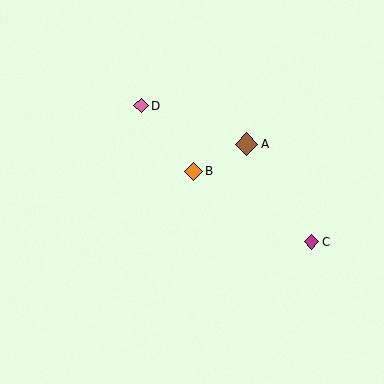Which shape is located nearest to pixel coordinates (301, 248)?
The magenta diamond (labeled C) at (312, 242) is nearest to that location.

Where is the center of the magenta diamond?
The center of the magenta diamond is at (312, 242).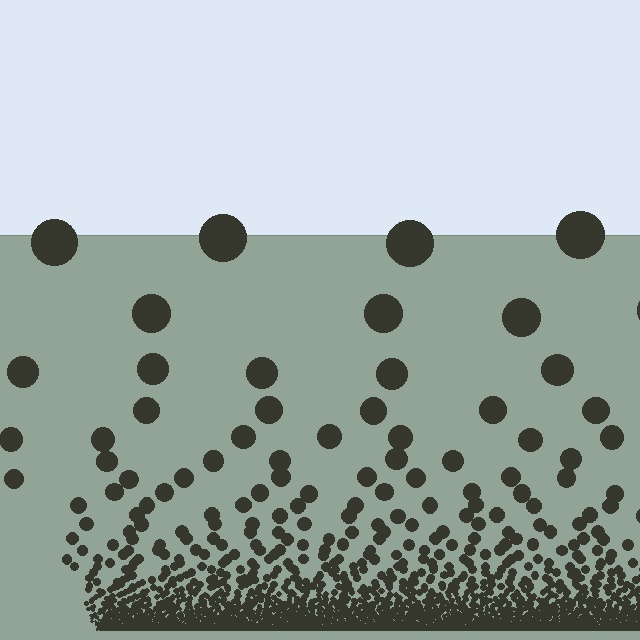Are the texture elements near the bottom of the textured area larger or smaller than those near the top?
Smaller. The gradient is inverted — elements near the bottom are smaller and denser.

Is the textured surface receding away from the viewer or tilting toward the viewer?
The surface appears to tilt toward the viewer. Texture elements get larger and sparser toward the top.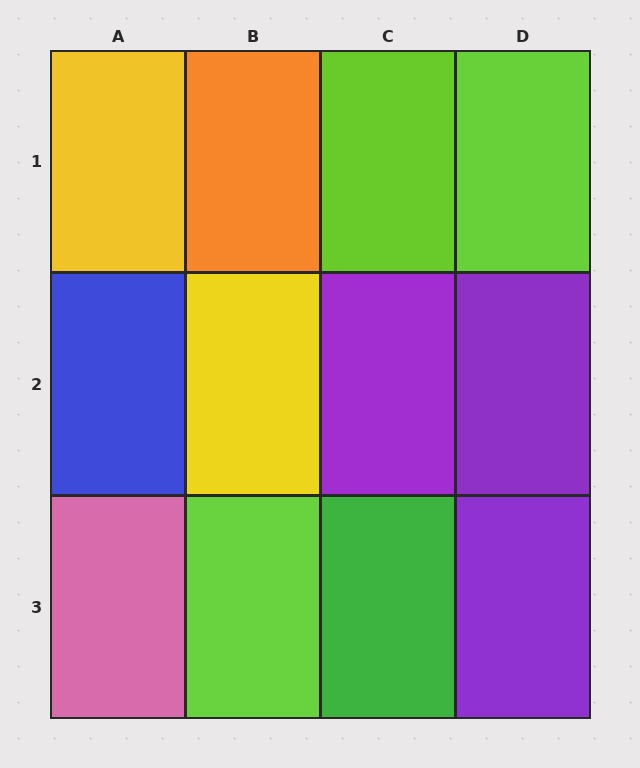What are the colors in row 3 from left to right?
Pink, lime, green, purple.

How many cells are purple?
3 cells are purple.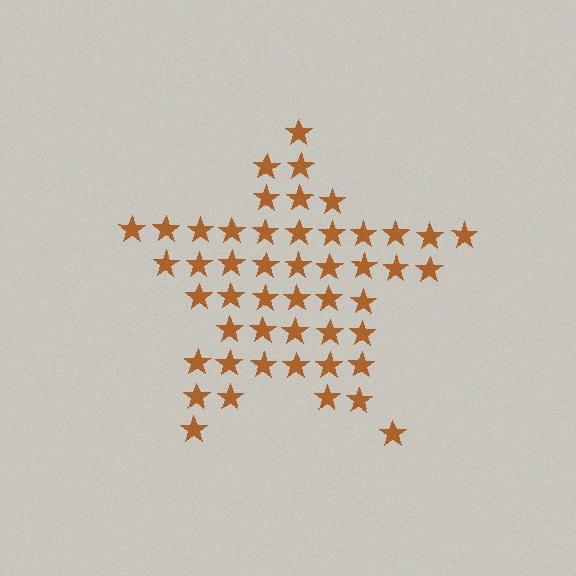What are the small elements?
The small elements are stars.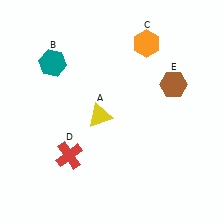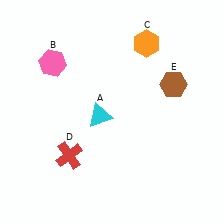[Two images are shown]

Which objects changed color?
A changed from yellow to cyan. B changed from teal to pink.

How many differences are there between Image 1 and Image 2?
There are 2 differences between the two images.